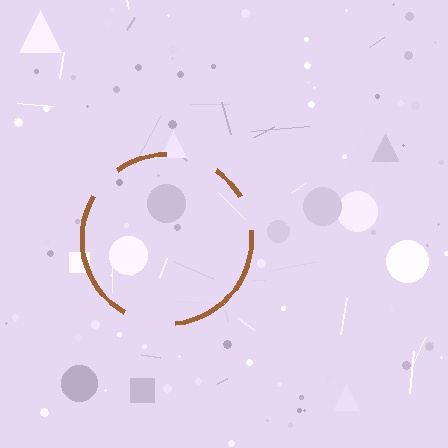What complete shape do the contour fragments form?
The contour fragments form a circle.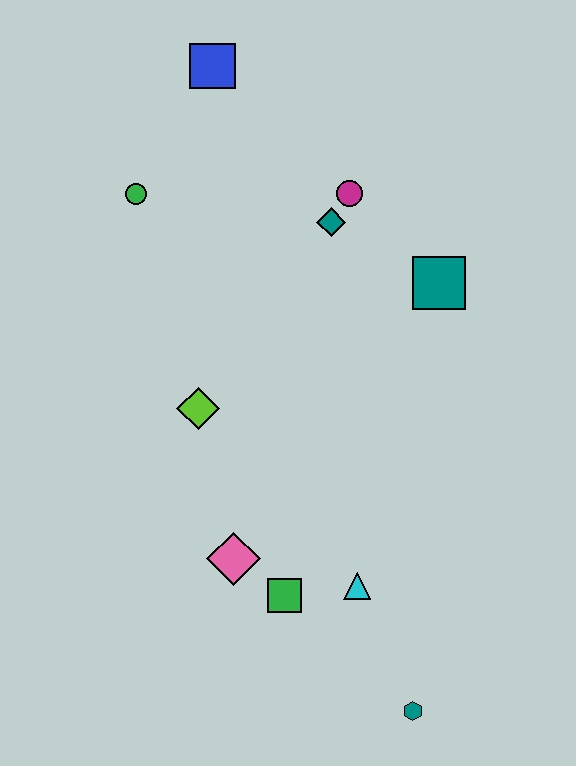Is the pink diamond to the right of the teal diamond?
No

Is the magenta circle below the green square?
No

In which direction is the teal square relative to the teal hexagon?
The teal square is above the teal hexagon.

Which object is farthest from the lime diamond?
The teal hexagon is farthest from the lime diamond.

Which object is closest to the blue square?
The green circle is closest to the blue square.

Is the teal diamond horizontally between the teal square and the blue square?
Yes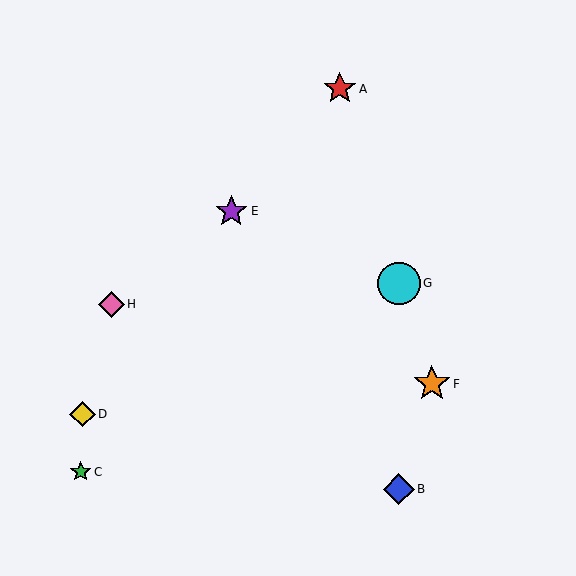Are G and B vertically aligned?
Yes, both are at x≈399.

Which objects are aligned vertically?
Objects B, G are aligned vertically.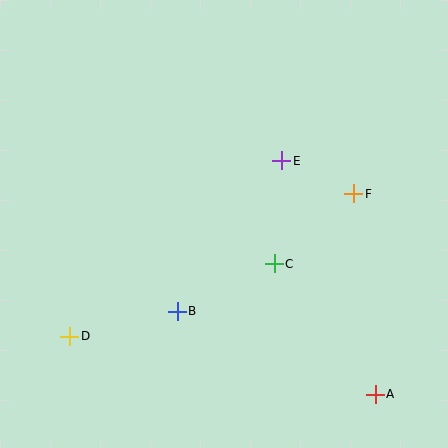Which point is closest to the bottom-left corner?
Point D is closest to the bottom-left corner.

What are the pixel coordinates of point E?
Point E is at (282, 161).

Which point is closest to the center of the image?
Point C at (274, 264) is closest to the center.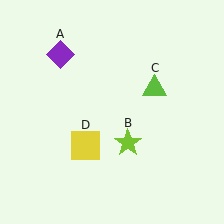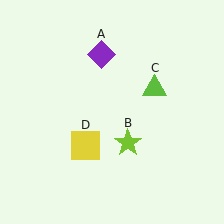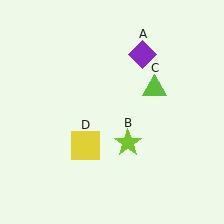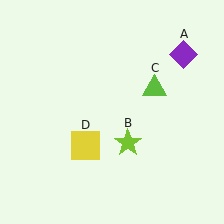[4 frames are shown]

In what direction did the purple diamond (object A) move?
The purple diamond (object A) moved right.